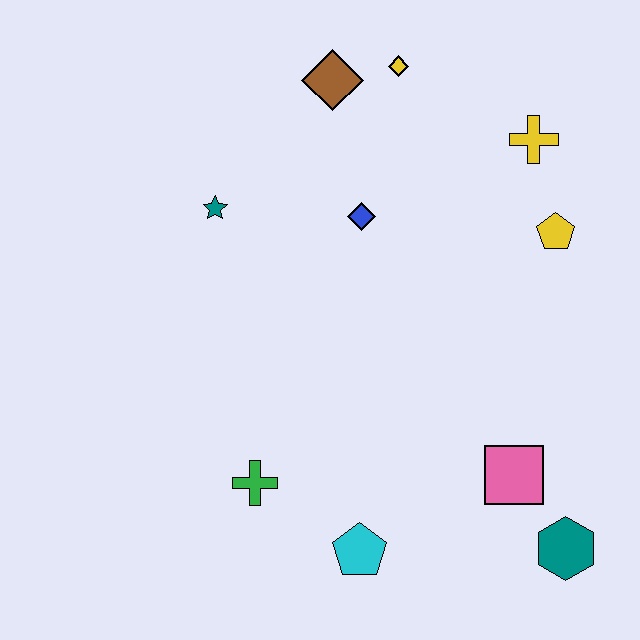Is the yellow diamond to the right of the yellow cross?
No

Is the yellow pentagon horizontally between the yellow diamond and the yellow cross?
No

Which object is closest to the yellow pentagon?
The yellow cross is closest to the yellow pentagon.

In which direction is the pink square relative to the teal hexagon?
The pink square is above the teal hexagon.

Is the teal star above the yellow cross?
No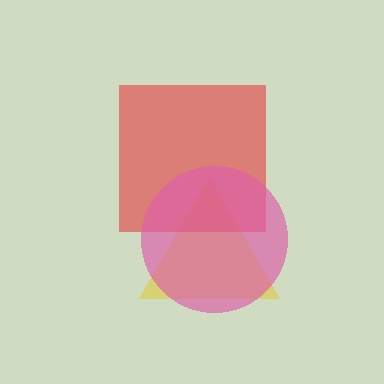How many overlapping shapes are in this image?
There are 3 overlapping shapes in the image.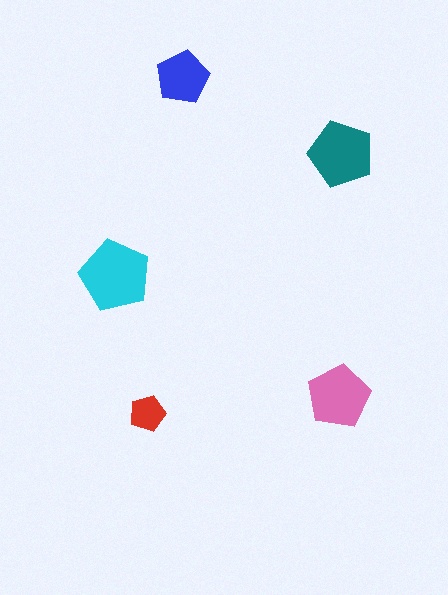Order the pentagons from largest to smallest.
the cyan one, the teal one, the pink one, the blue one, the red one.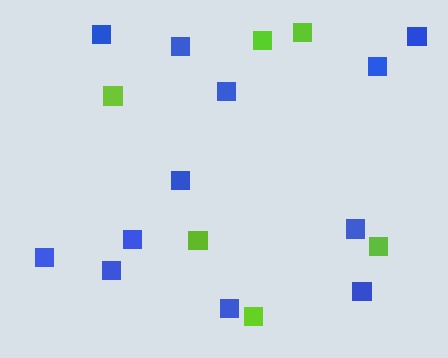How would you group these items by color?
There are 2 groups: one group of lime squares (6) and one group of blue squares (12).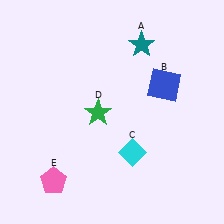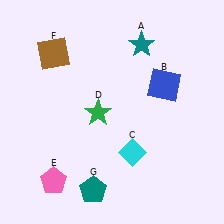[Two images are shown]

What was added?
A brown square (F), a teal pentagon (G) were added in Image 2.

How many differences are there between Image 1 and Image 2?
There are 2 differences between the two images.